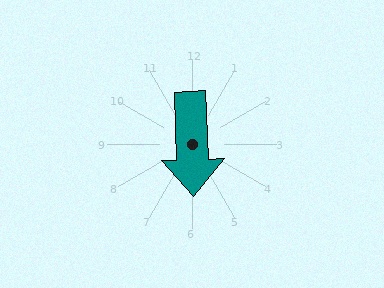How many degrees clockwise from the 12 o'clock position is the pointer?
Approximately 178 degrees.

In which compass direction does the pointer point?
South.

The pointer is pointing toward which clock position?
Roughly 6 o'clock.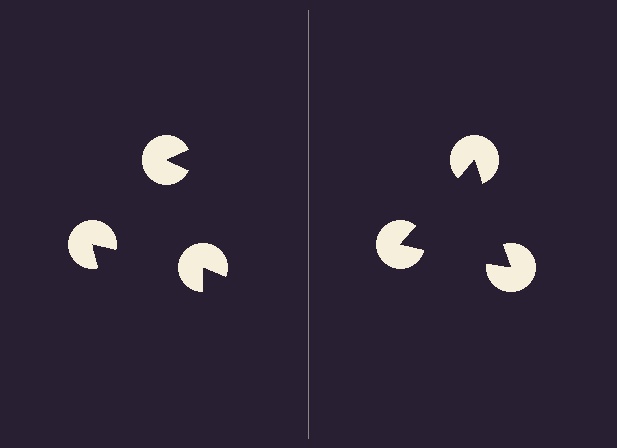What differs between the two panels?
The pac-man discs are positioned identically on both sides; only the wedge orientations differ. On the right they align to a triangle; on the left they are misaligned.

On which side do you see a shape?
An illusory triangle appears on the right side. On the left side the wedge cuts are rotated, so no coherent shape forms.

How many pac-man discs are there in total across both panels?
6 — 3 on each side.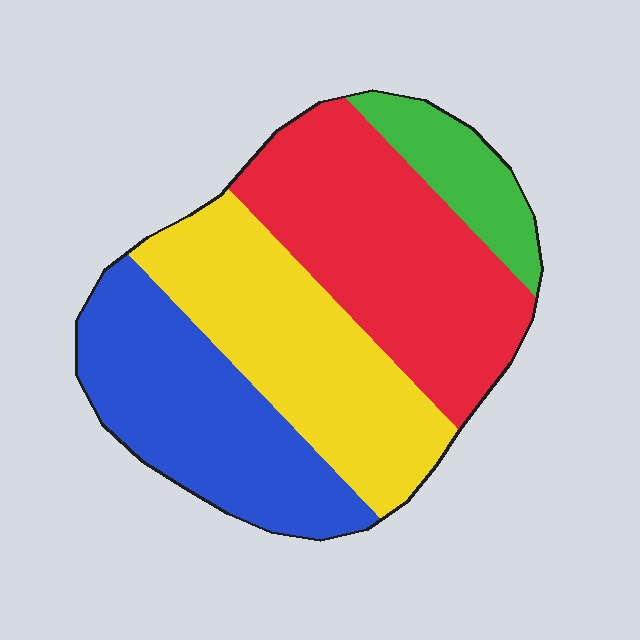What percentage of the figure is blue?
Blue covers about 25% of the figure.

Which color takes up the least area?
Green, at roughly 10%.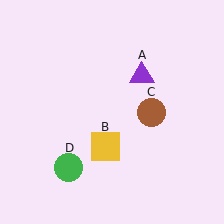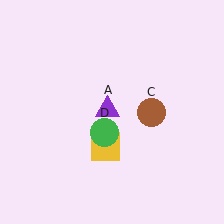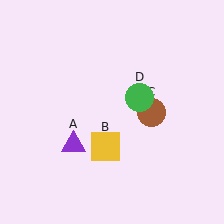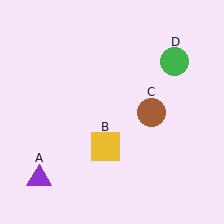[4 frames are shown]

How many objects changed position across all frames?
2 objects changed position: purple triangle (object A), green circle (object D).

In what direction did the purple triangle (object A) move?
The purple triangle (object A) moved down and to the left.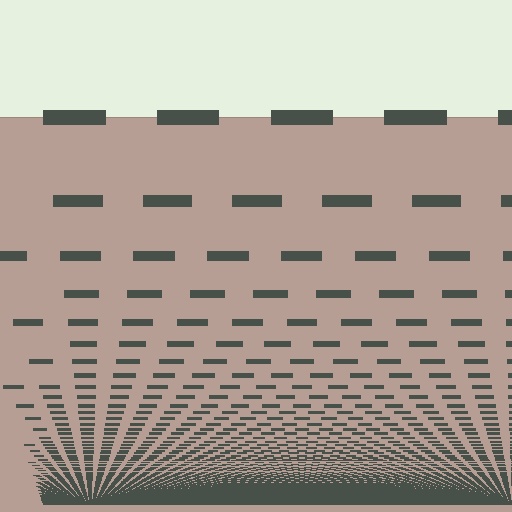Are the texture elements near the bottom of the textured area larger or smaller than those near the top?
Smaller. The gradient is inverted — elements near the bottom are smaller and denser.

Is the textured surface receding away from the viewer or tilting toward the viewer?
The surface appears to tilt toward the viewer. Texture elements get larger and sparser toward the top.